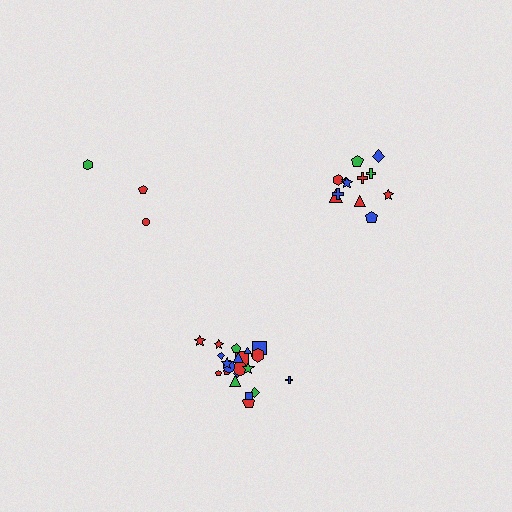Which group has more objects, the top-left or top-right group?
The top-right group.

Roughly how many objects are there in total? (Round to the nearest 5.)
Roughly 35 objects in total.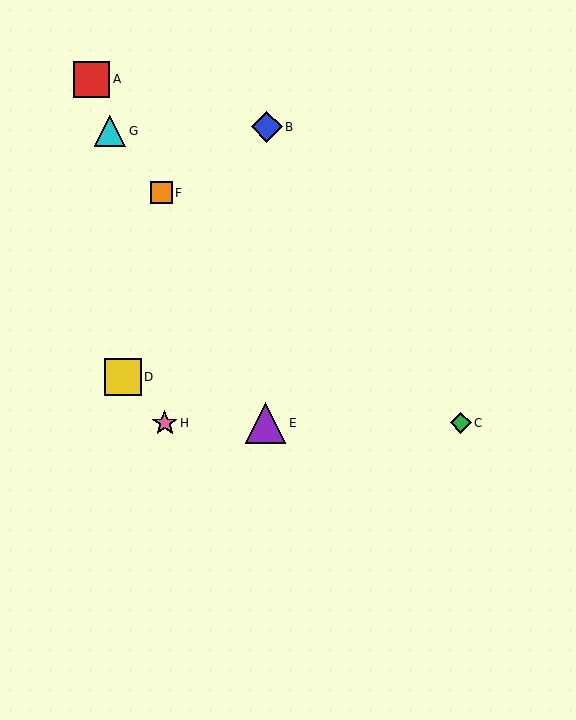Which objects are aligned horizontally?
Objects C, E, H are aligned horizontally.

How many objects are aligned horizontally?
3 objects (C, E, H) are aligned horizontally.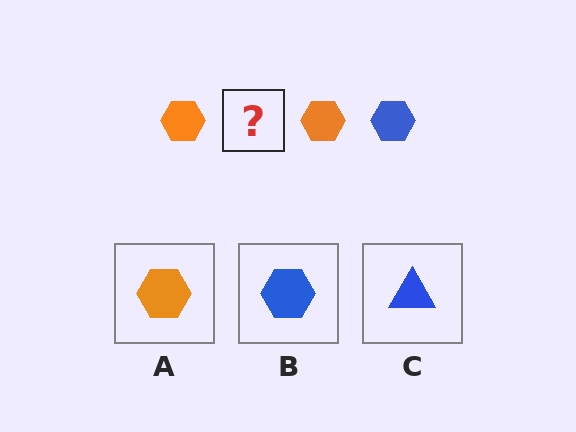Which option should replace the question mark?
Option B.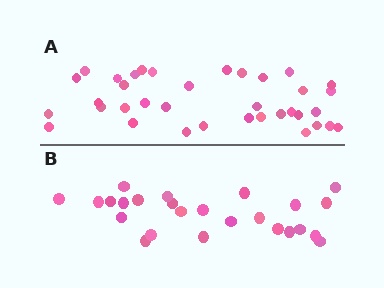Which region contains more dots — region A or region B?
Region A (the top region) has more dots.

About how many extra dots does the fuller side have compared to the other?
Region A has roughly 12 or so more dots than region B.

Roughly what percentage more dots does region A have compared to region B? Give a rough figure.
About 45% more.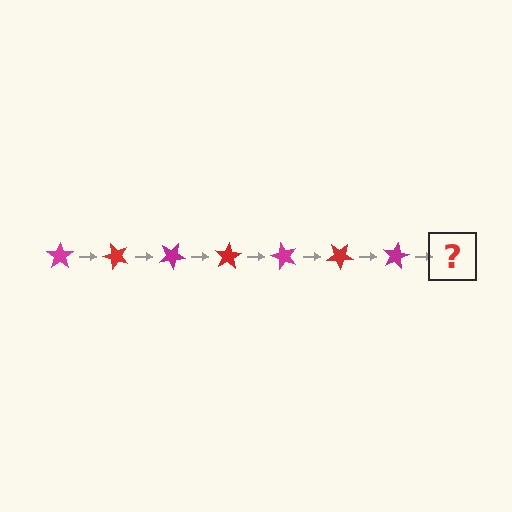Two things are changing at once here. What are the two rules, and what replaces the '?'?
The two rules are that it rotates 50 degrees each step and the color cycles through magenta and red. The '?' should be a red star, rotated 350 degrees from the start.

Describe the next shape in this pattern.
It should be a red star, rotated 350 degrees from the start.